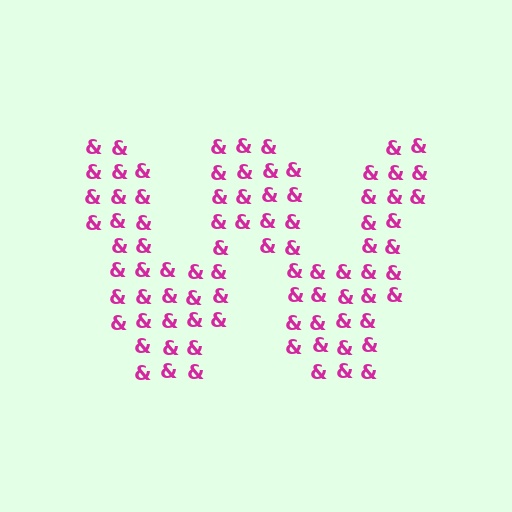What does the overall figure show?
The overall figure shows the letter W.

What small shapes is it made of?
It is made of small ampersands.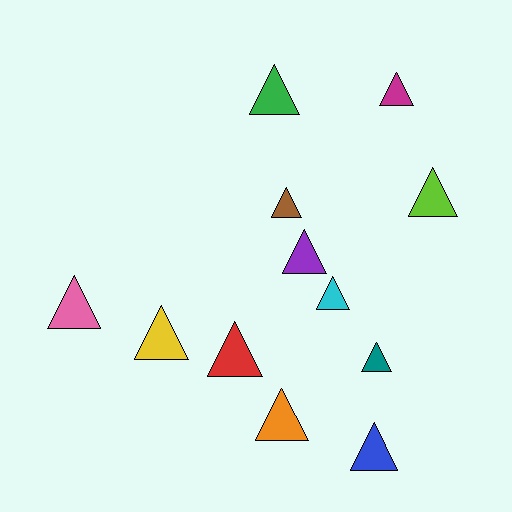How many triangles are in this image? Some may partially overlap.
There are 12 triangles.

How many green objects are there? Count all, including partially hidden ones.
There is 1 green object.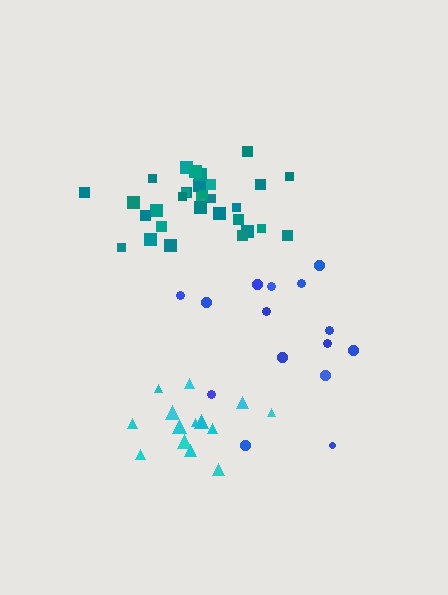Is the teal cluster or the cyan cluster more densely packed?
Cyan.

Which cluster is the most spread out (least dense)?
Blue.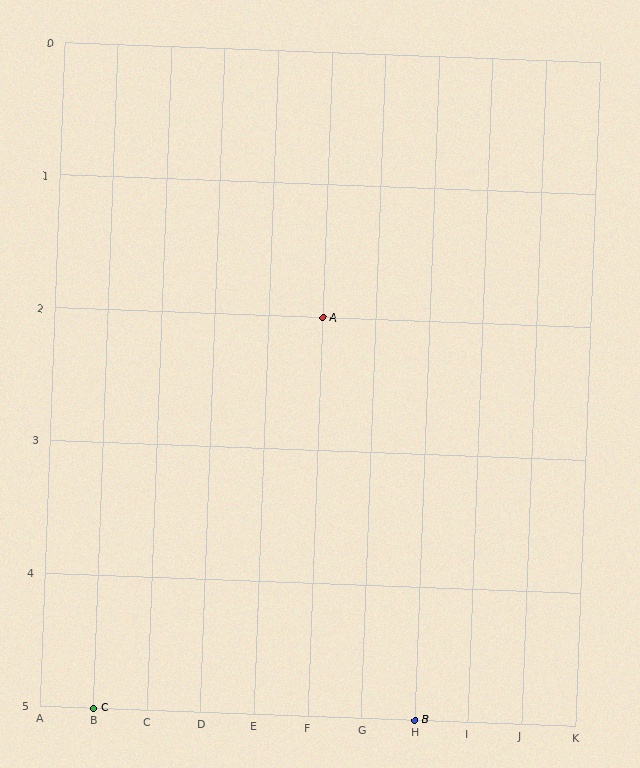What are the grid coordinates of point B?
Point B is at grid coordinates (H, 5).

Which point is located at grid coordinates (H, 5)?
Point B is at (H, 5).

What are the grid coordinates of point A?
Point A is at grid coordinates (F, 2).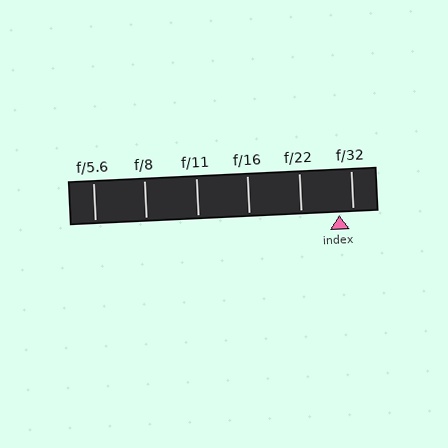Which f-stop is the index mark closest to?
The index mark is closest to f/32.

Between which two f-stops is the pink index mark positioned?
The index mark is between f/22 and f/32.